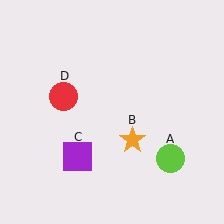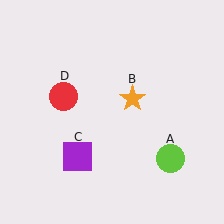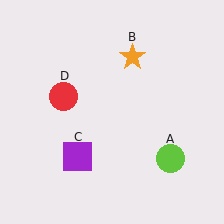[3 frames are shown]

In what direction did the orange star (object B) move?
The orange star (object B) moved up.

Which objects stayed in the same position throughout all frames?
Lime circle (object A) and purple square (object C) and red circle (object D) remained stationary.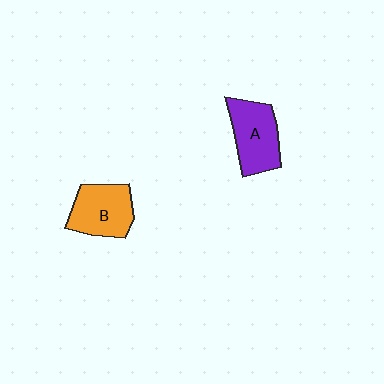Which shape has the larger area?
Shape A (purple).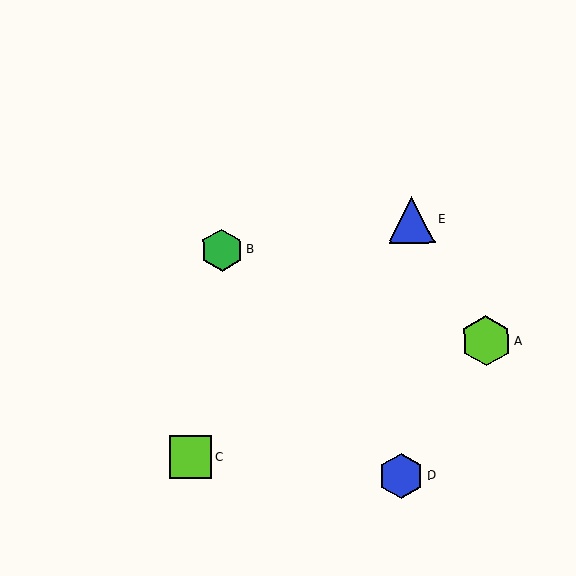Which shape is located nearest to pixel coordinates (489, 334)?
The lime hexagon (labeled A) at (486, 341) is nearest to that location.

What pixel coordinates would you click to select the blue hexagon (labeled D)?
Click at (401, 476) to select the blue hexagon D.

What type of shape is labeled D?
Shape D is a blue hexagon.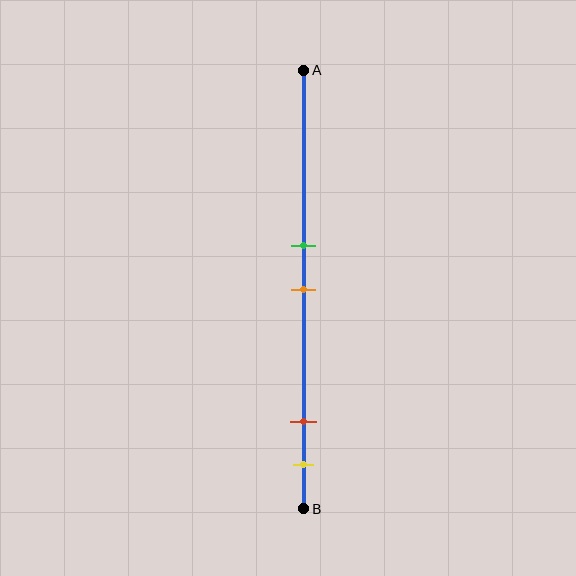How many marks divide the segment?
There are 4 marks dividing the segment.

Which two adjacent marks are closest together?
The green and orange marks are the closest adjacent pair.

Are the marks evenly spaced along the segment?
No, the marks are not evenly spaced.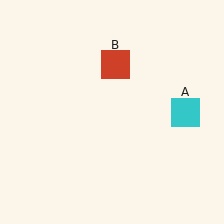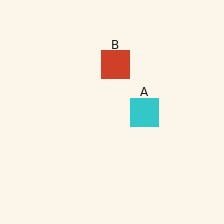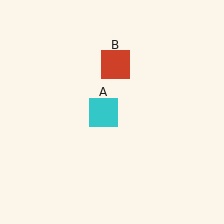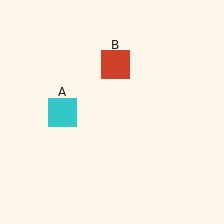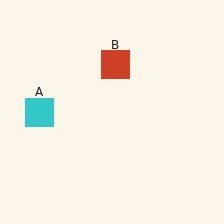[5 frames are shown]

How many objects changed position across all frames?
1 object changed position: cyan square (object A).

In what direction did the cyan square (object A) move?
The cyan square (object A) moved left.